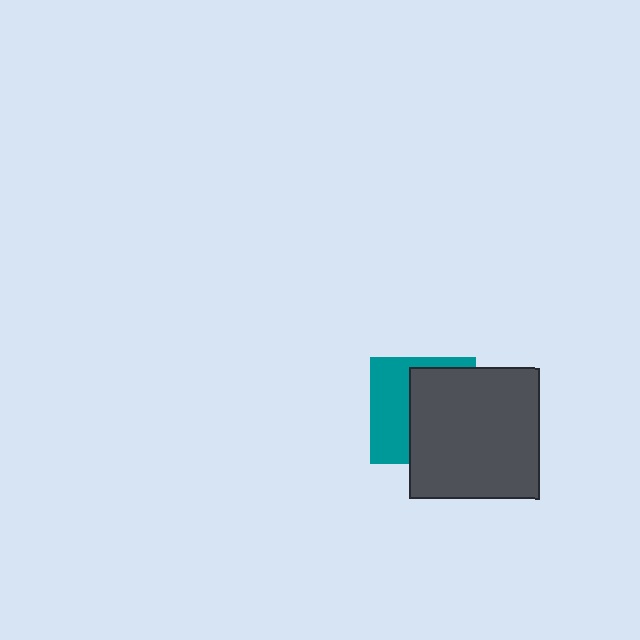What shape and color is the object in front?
The object in front is a dark gray square.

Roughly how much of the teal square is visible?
A small part of it is visible (roughly 44%).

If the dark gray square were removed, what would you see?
You would see the complete teal square.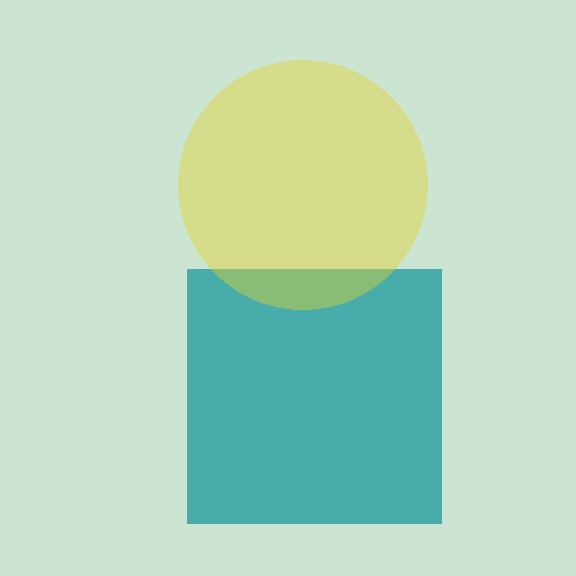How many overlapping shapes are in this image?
There are 2 overlapping shapes in the image.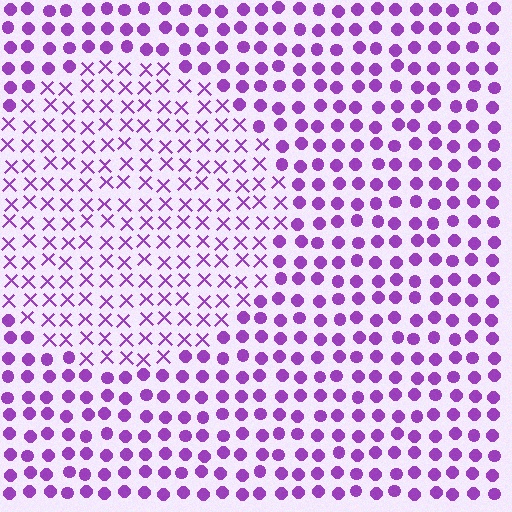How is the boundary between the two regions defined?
The boundary is defined by a change in element shape: X marks inside vs. circles outside. All elements share the same color and spacing.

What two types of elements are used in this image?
The image uses X marks inside the circle region and circles outside it.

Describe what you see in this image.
The image is filled with small purple elements arranged in a uniform grid. A circle-shaped region contains X marks, while the surrounding area contains circles. The boundary is defined purely by the change in element shape.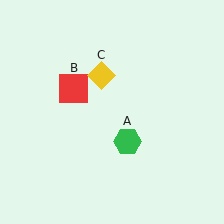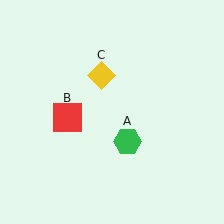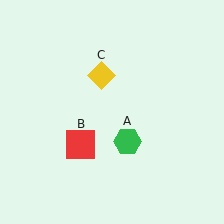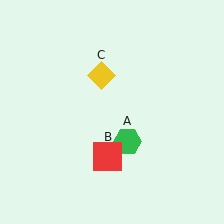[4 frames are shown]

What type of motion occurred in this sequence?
The red square (object B) rotated counterclockwise around the center of the scene.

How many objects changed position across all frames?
1 object changed position: red square (object B).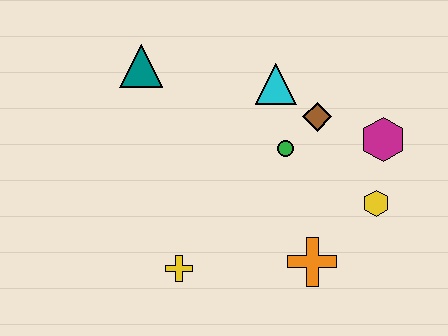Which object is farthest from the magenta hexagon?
The teal triangle is farthest from the magenta hexagon.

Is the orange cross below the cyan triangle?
Yes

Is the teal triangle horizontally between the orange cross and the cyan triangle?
No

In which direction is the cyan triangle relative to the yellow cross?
The cyan triangle is above the yellow cross.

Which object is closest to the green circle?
The brown diamond is closest to the green circle.